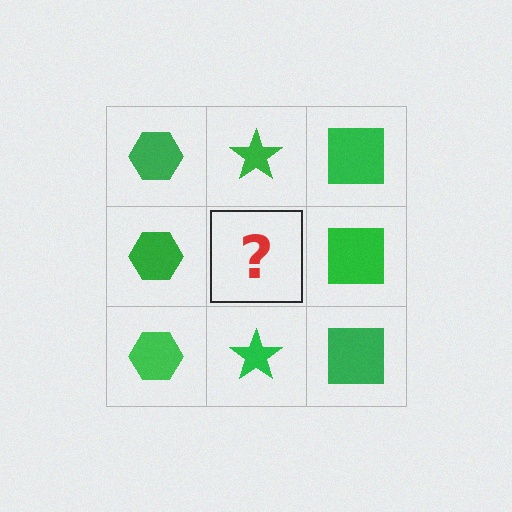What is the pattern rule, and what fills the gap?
The rule is that each column has a consistent shape. The gap should be filled with a green star.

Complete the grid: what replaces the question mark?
The question mark should be replaced with a green star.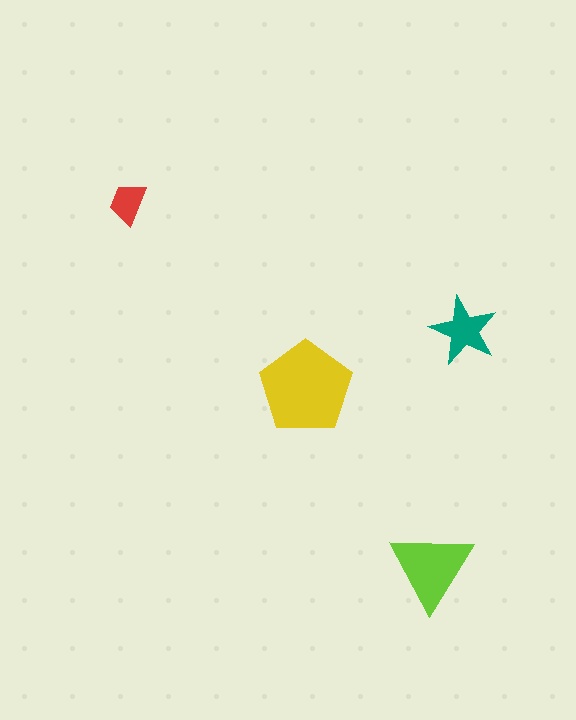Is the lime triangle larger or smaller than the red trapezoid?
Larger.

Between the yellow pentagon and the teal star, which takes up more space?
The yellow pentagon.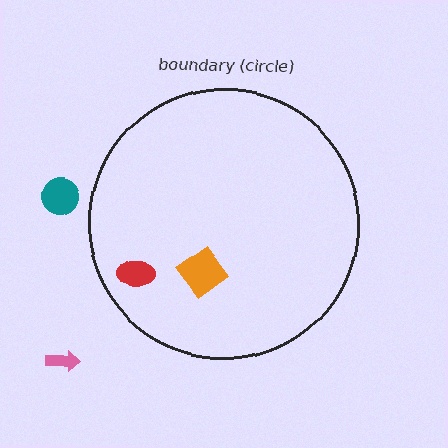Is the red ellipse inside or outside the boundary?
Inside.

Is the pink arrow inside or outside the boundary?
Outside.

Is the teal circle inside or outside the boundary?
Outside.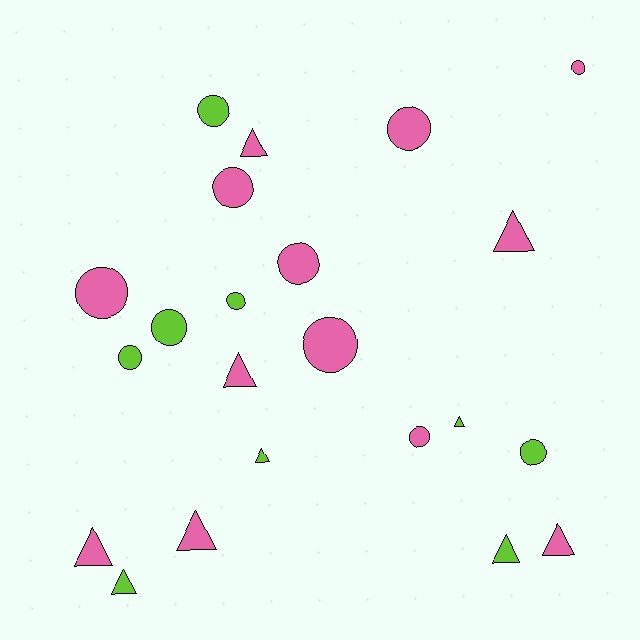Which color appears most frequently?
Pink, with 13 objects.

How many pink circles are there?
There are 7 pink circles.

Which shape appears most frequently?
Circle, with 12 objects.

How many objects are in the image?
There are 22 objects.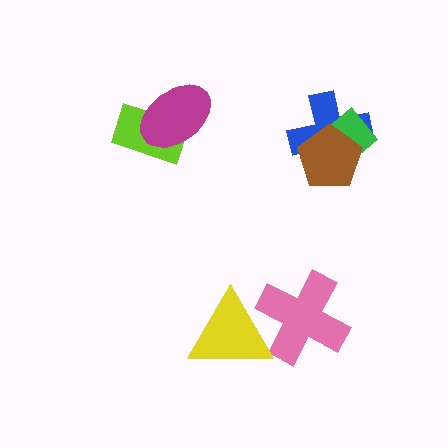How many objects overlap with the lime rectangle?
1 object overlaps with the lime rectangle.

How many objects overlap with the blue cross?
2 objects overlap with the blue cross.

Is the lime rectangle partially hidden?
Yes, it is partially covered by another shape.